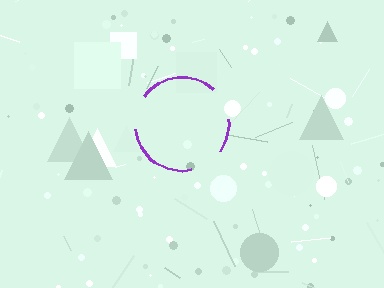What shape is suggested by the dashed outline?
The dashed outline suggests a circle.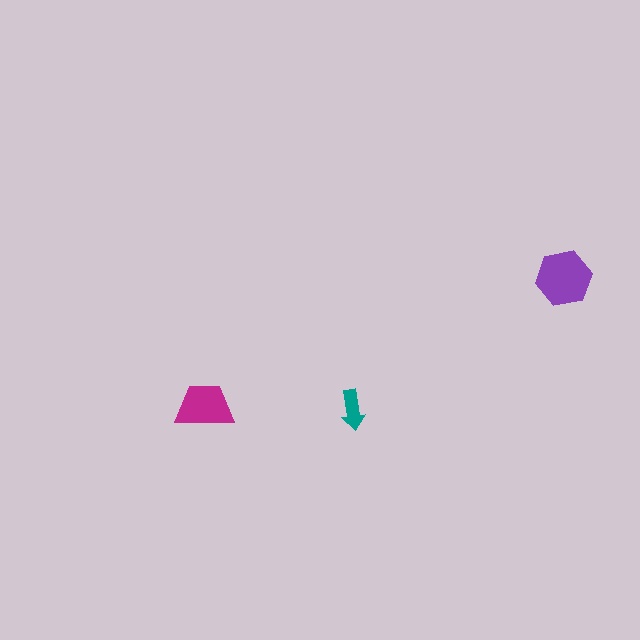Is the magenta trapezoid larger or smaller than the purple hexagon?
Smaller.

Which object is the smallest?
The teal arrow.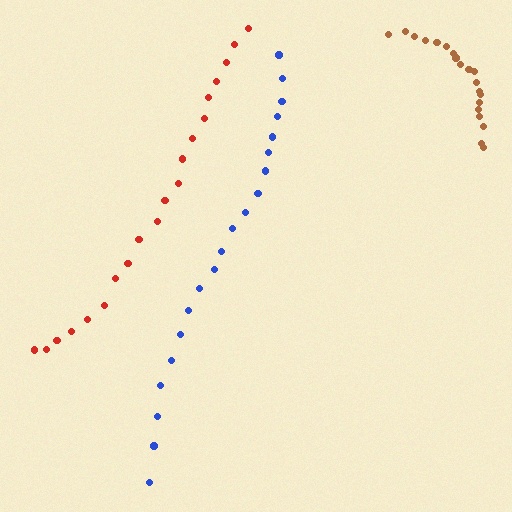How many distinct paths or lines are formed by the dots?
There are 3 distinct paths.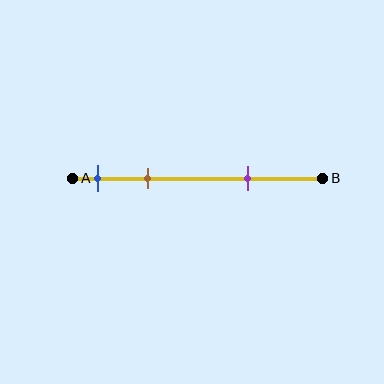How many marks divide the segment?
There are 3 marks dividing the segment.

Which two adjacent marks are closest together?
The blue and brown marks are the closest adjacent pair.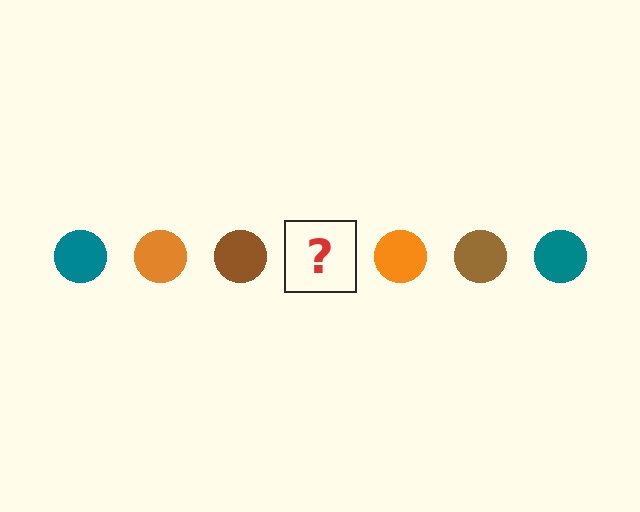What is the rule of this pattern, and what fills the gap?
The rule is that the pattern cycles through teal, orange, brown circles. The gap should be filled with a teal circle.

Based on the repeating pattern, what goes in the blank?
The blank should be a teal circle.